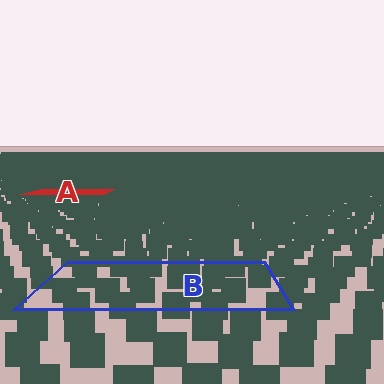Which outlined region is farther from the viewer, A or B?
Region A is farther from the viewer — the texture elements inside it appear smaller and more densely packed.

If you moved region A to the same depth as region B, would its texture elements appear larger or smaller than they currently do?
They would appear larger. At a closer depth, the same texture elements are projected at a bigger on-screen size.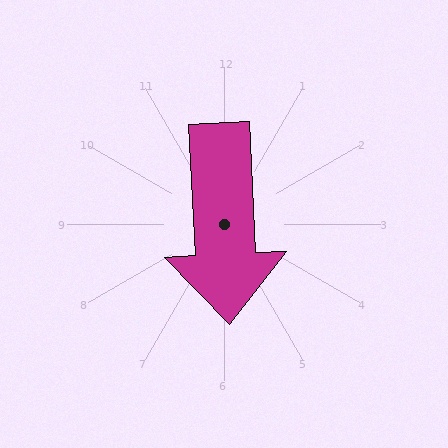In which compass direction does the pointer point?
South.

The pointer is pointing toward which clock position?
Roughly 6 o'clock.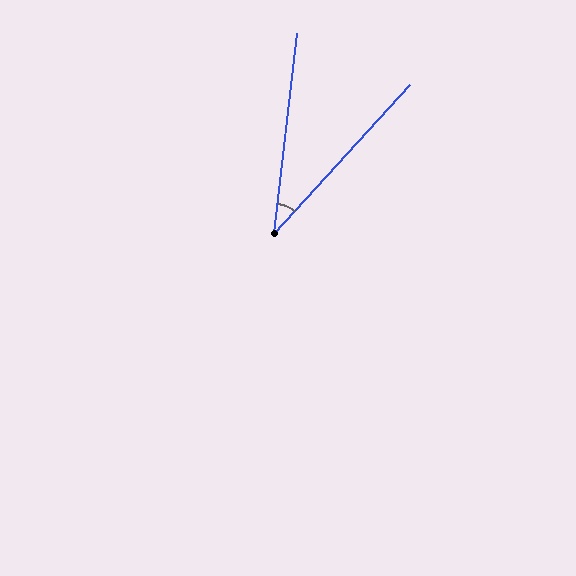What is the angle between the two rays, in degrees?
Approximately 36 degrees.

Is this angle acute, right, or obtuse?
It is acute.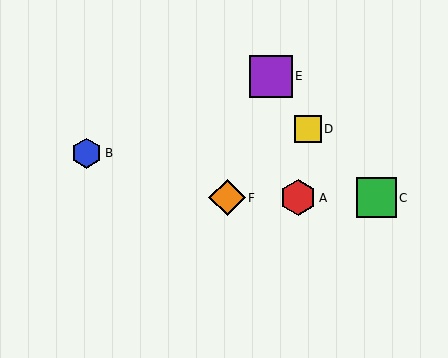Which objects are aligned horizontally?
Objects A, C, F are aligned horizontally.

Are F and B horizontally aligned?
No, F is at y≈198 and B is at y≈153.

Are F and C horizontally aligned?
Yes, both are at y≈198.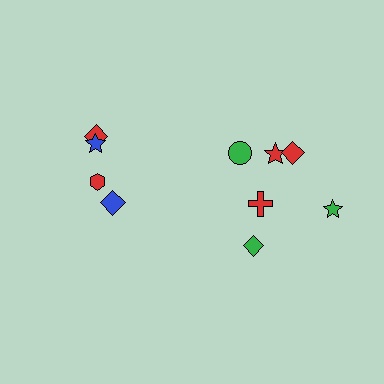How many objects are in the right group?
There are 6 objects.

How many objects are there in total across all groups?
There are 10 objects.